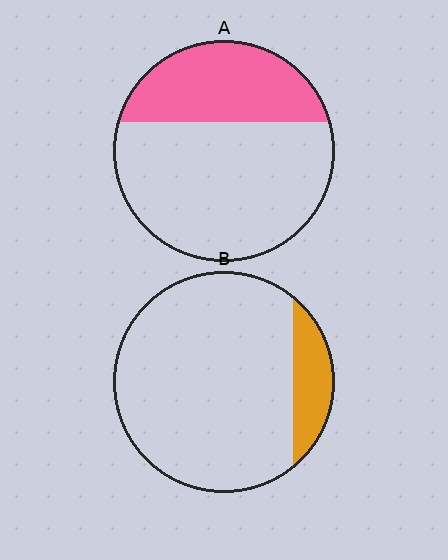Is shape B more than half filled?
No.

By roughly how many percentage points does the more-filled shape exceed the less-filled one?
By roughly 20 percentage points (A over B).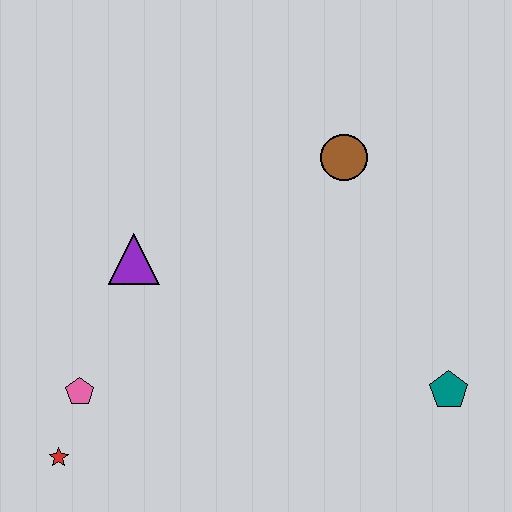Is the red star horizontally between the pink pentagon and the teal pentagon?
No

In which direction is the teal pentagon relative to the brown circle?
The teal pentagon is below the brown circle.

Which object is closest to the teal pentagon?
The brown circle is closest to the teal pentagon.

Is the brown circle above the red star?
Yes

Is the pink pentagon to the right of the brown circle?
No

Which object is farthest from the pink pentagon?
The teal pentagon is farthest from the pink pentagon.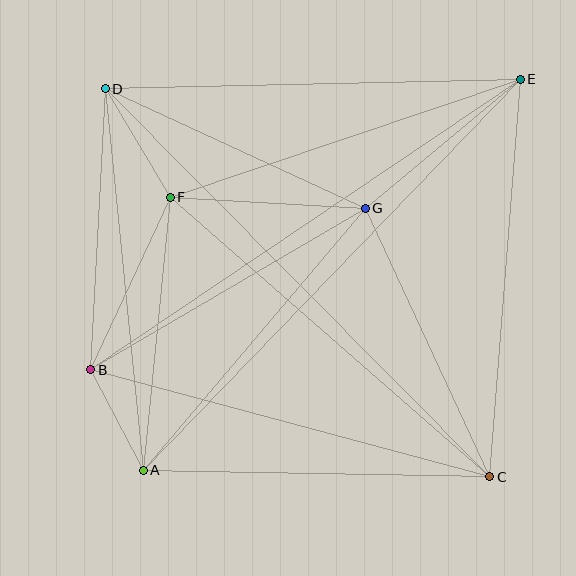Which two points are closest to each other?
Points A and B are closest to each other.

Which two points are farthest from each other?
Points C and D are farthest from each other.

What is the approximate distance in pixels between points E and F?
The distance between E and F is approximately 370 pixels.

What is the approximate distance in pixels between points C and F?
The distance between C and F is approximately 425 pixels.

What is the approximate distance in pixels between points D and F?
The distance between D and F is approximately 126 pixels.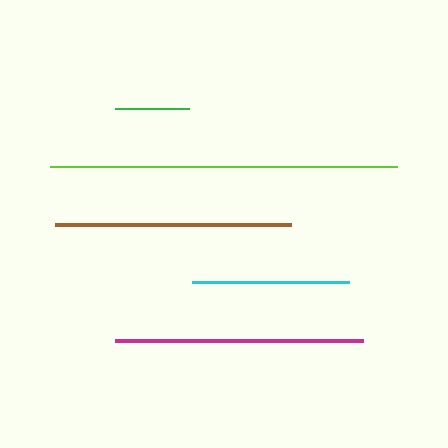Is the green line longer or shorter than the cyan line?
The cyan line is longer than the green line.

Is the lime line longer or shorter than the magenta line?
The lime line is longer than the magenta line.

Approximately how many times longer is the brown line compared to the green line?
The brown line is approximately 3.2 times the length of the green line.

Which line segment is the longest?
The lime line is the longest at approximately 347 pixels.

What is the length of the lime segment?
The lime segment is approximately 347 pixels long.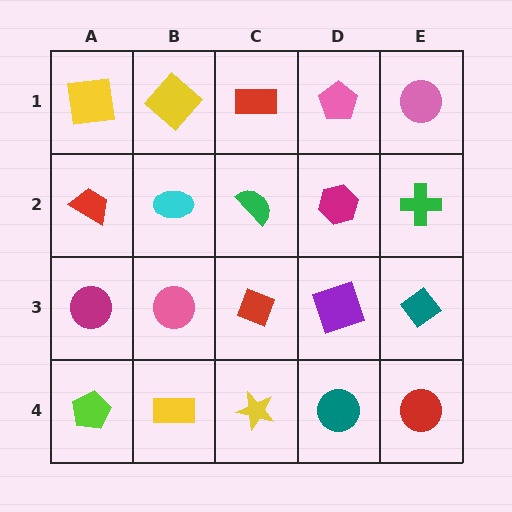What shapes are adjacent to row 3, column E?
A green cross (row 2, column E), a red circle (row 4, column E), a purple square (row 3, column D).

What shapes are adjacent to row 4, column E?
A teal diamond (row 3, column E), a teal circle (row 4, column D).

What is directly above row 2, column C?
A red rectangle.